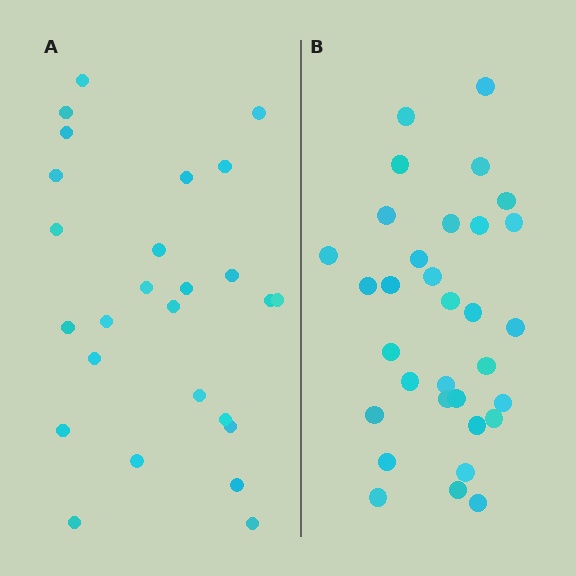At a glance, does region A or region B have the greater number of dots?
Region B (the right region) has more dots.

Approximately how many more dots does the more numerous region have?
Region B has about 6 more dots than region A.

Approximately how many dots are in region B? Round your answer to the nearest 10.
About 30 dots. (The exact count is 32, which rounds to 30.)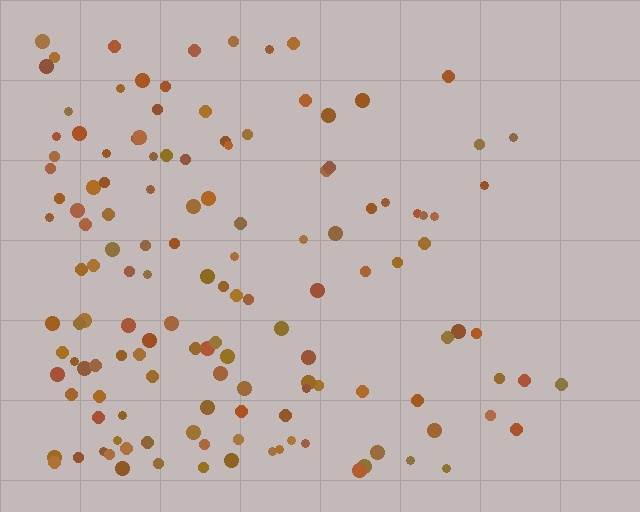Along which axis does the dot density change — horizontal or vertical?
Horizontal.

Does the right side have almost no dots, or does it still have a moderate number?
Still a moderate number, just noticeably fewer than the left.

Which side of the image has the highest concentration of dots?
The left.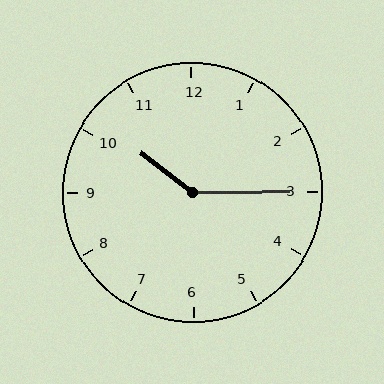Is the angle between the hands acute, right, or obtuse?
It is obtuse.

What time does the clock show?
10:15.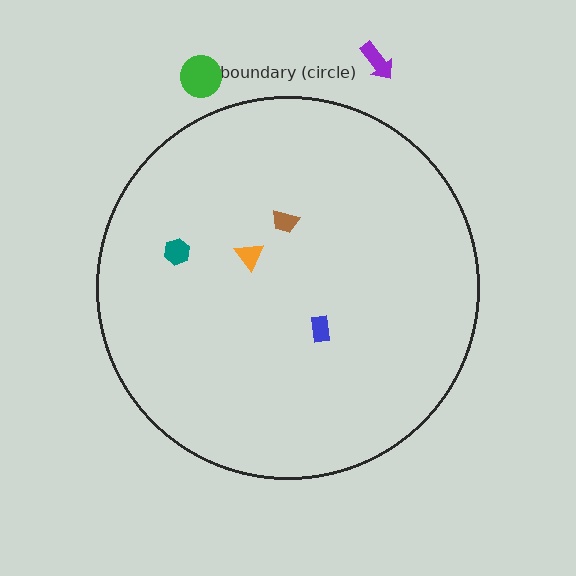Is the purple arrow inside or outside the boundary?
Outside.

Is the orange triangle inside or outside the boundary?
Inside.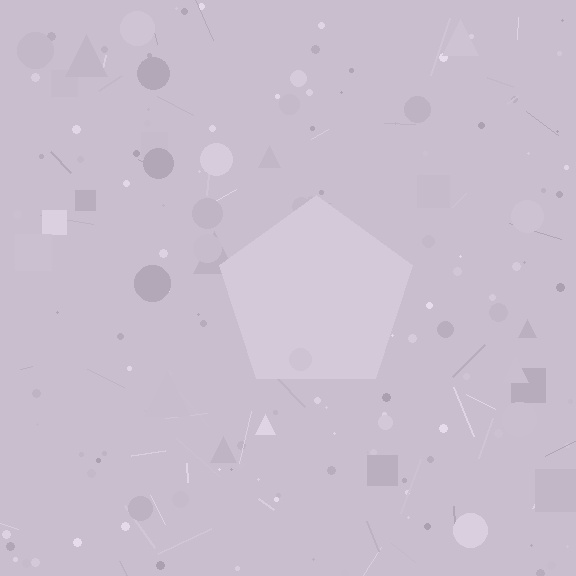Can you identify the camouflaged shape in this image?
The camouflaged shape is a pentagon.